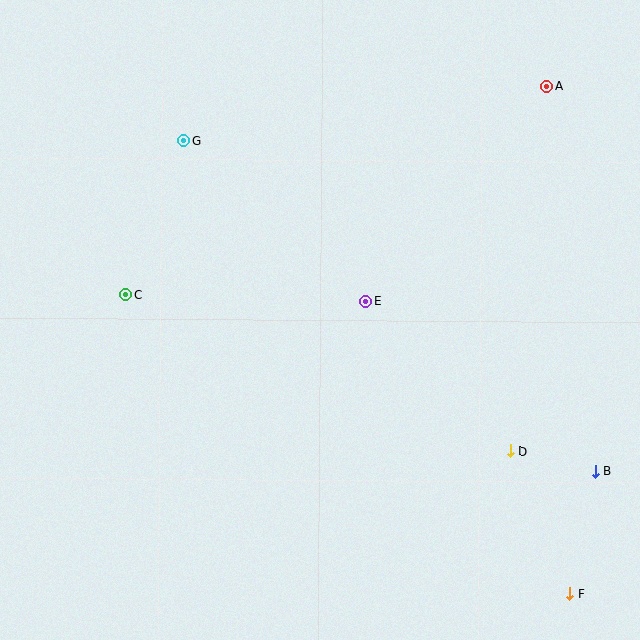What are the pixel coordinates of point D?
Point D is at (511, 451).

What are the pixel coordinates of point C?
Point C is at (126, 294).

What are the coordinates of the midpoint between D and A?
The midpoint between D and A is at (529, 268).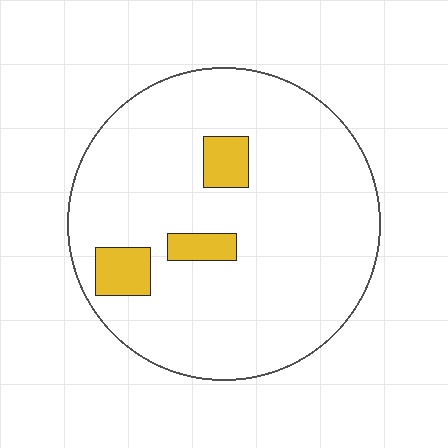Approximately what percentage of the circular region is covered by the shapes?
Approximately 10%.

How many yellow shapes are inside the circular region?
3.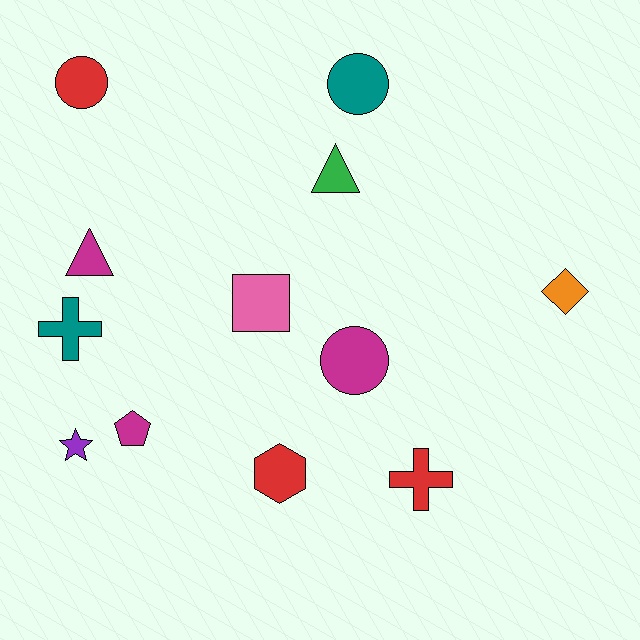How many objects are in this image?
There are 12 objects.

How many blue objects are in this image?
There are no blue objects.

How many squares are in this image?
There is 1 square.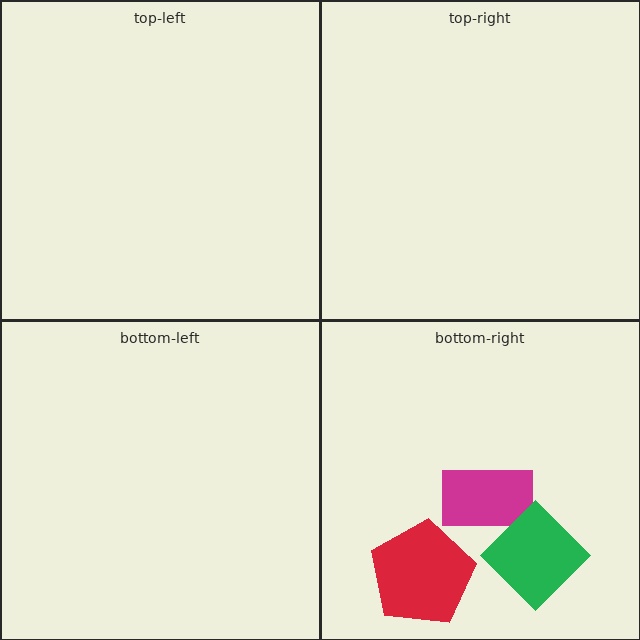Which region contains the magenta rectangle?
The bottom-right region.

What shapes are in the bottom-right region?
The magenta rectangle, the red pentagon, the green diamond.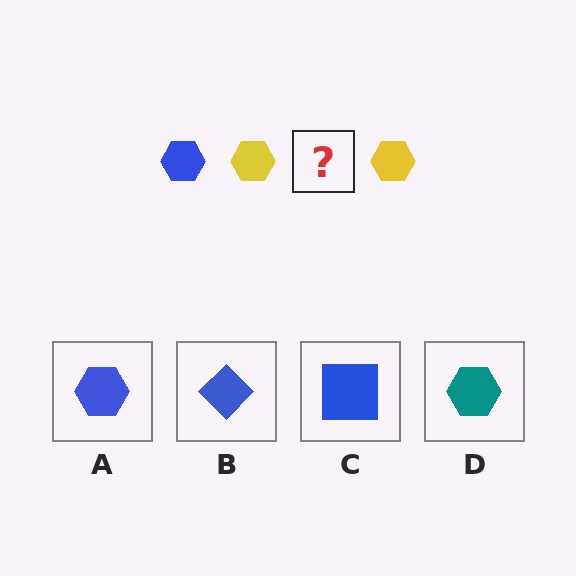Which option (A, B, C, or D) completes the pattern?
A.